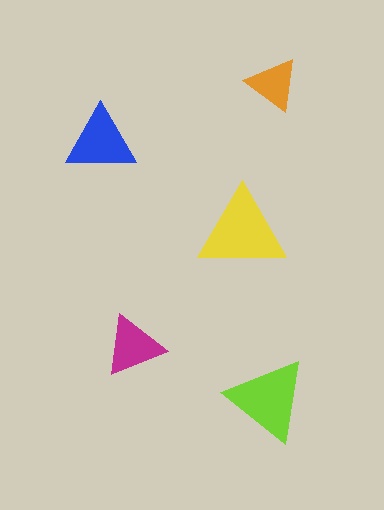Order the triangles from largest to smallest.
the yellow one, the lime one, the blue one, the magenta one, the orange one.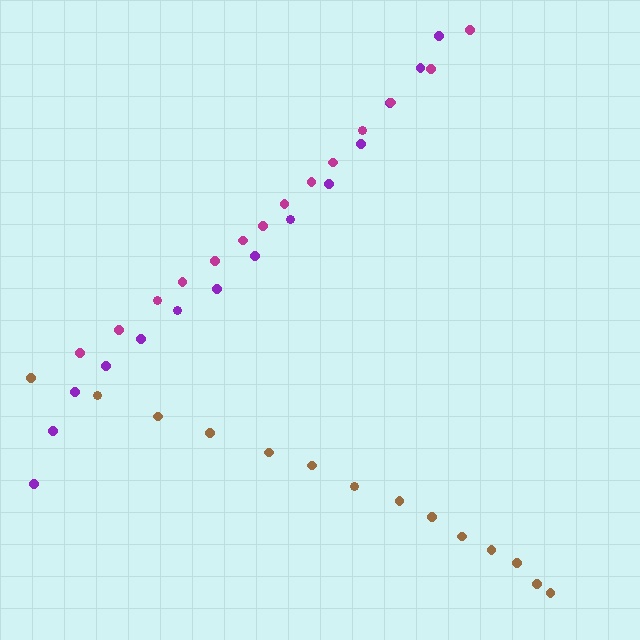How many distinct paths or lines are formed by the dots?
There are 3 distinct paths.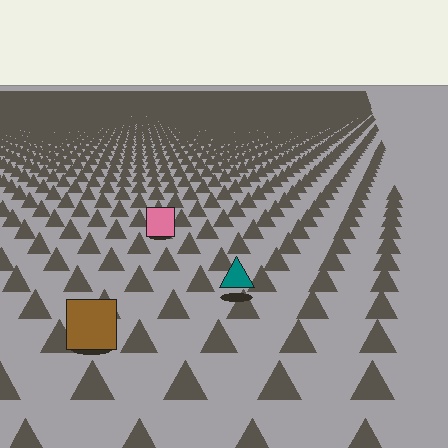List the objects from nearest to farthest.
From nearest to farthest: the brown square, the teal triangle, the pink square.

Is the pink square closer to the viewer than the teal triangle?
No. The teal triangle is closer — you can tell from the texture gradient: the ground texture is coarser near it.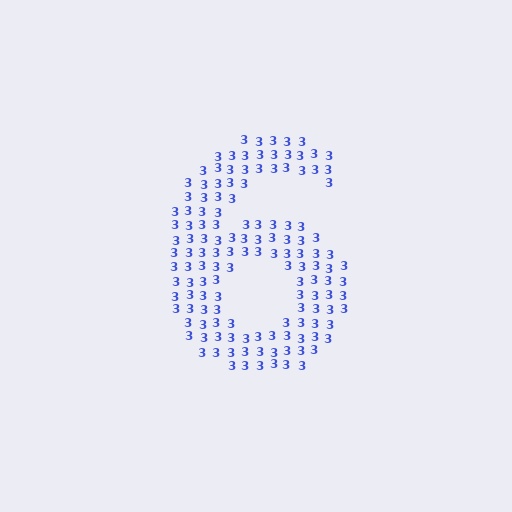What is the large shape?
The large shape is the digit 6.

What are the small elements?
The small elements are digit 3's.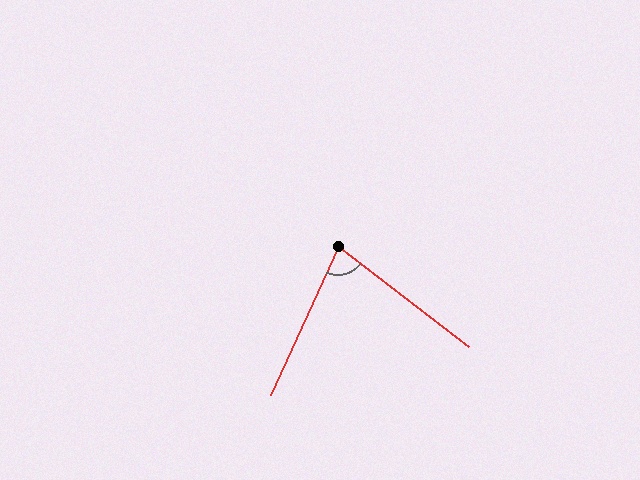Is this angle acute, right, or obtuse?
It is acute.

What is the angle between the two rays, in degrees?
Approximately 77 degrees.